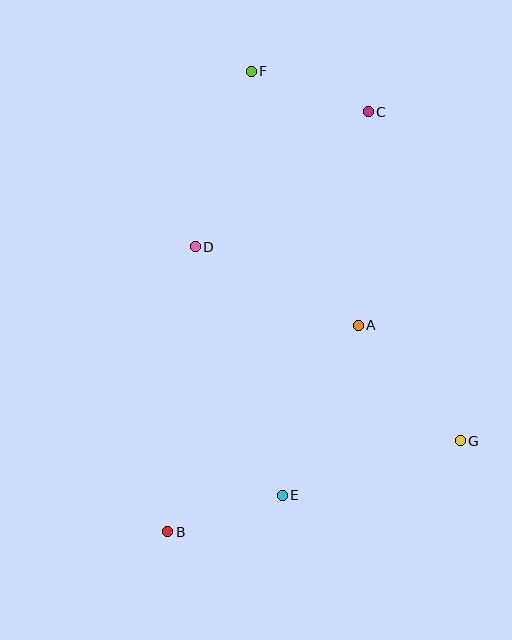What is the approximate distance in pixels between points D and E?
The distance between D and E is approximately 264 pixels.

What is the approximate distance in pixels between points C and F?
The distance between C and F is approximately 124 pixels.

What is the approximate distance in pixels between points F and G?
The distance between F and G is approximately 424 pixels.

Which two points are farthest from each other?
Points B and F are farthest from each other.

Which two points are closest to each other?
Points B and E are closest to each other.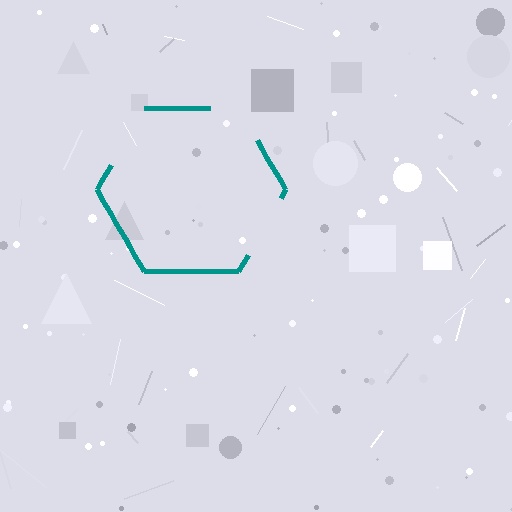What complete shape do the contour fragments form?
The contour fragments form a hexagon.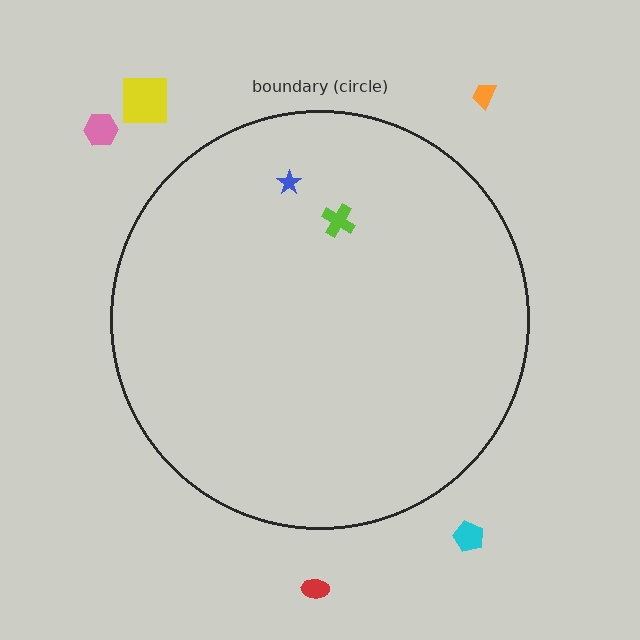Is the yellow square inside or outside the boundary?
Outside.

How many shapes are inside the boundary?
2 inside, 5 outside.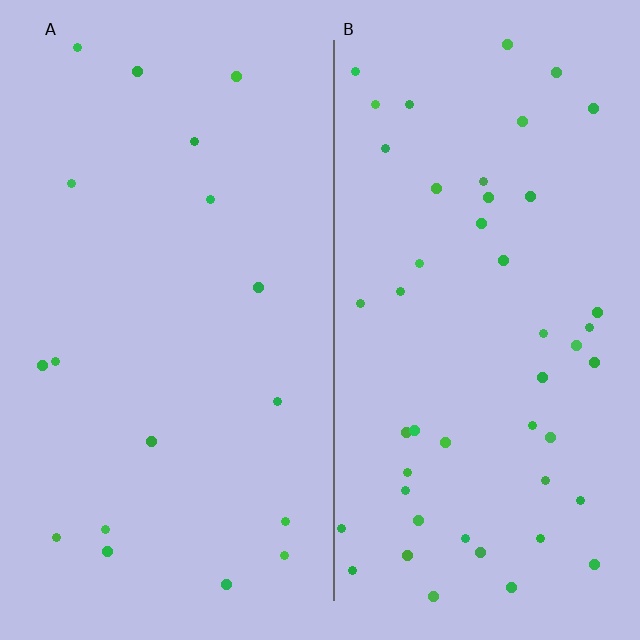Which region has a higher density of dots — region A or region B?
B (the right).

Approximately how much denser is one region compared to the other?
Approximately 2.7× — region B over region A.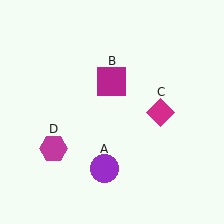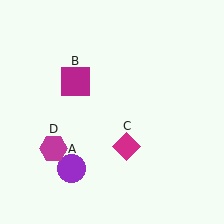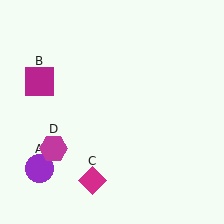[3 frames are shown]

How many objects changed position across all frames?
3 objects changed position: purple circle (object A), magenta square (object B), magenta diamond (object C).